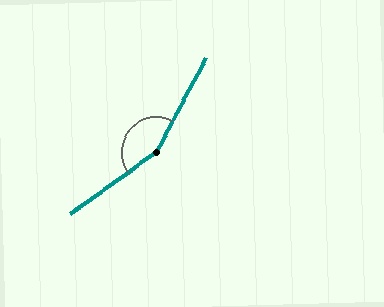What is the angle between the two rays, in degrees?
Approximately 154 degrees.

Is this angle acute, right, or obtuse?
It is obtuse.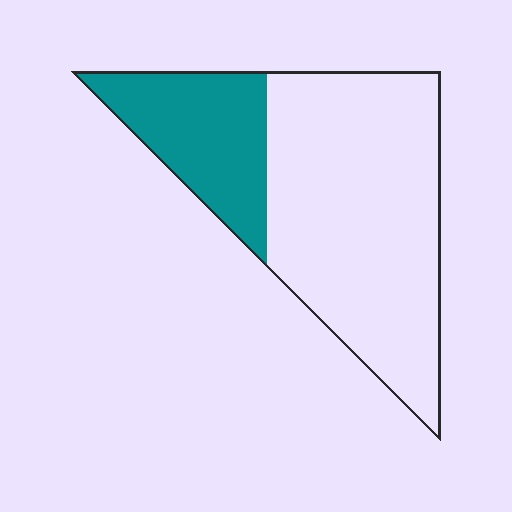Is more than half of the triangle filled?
No.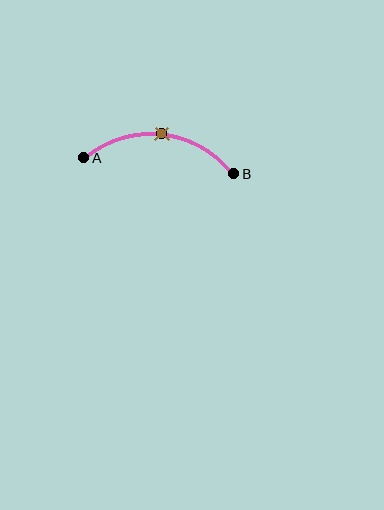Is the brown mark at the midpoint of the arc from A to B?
Yes. The brown mark lies on the arc at equal arc-length from both A and B — it is the arc midpoint.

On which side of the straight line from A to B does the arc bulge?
The arc bulges above the straight line connecting A and B.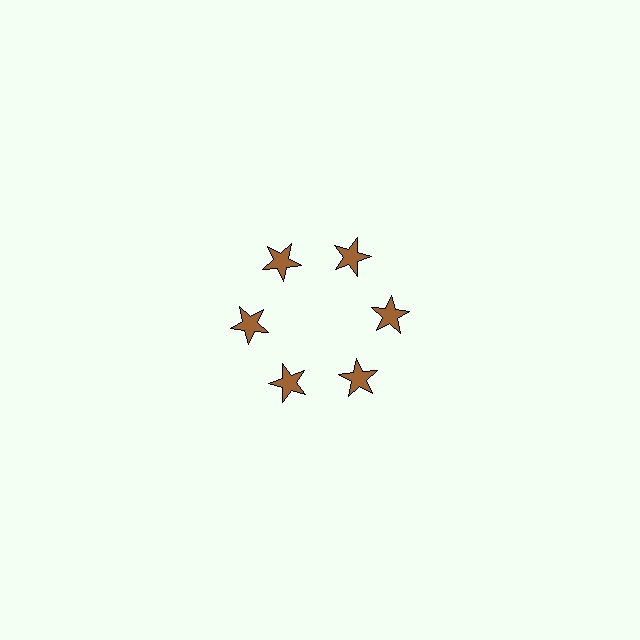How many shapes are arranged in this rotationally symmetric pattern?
There are 6 shapes, arranged in 6 groups of 1.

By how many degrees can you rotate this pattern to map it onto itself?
The pattern maps onto itself every 60 degrees of rotation.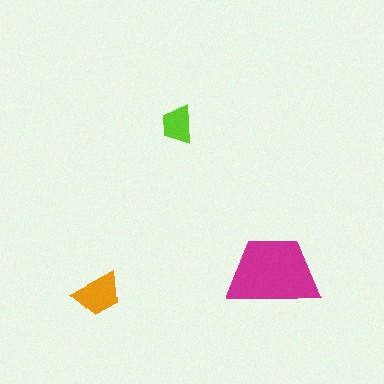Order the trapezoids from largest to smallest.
the magenta one, the orange one, the lime one.